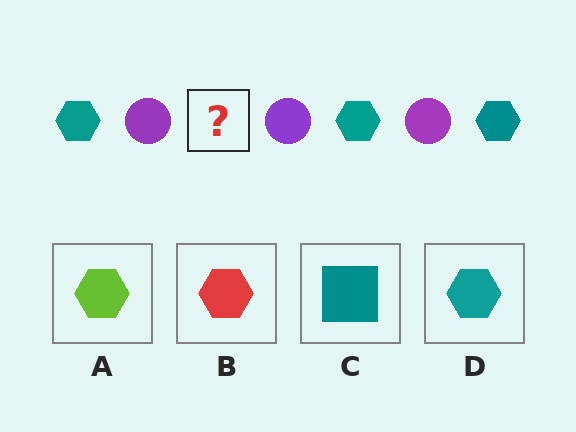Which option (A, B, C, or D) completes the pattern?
D.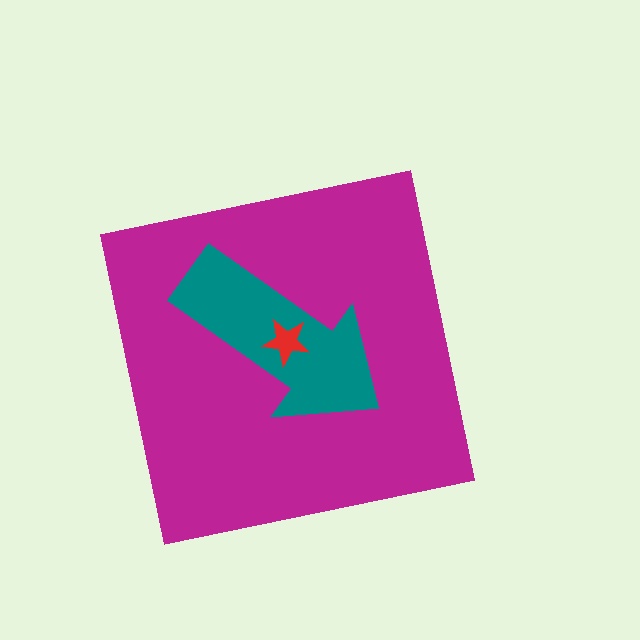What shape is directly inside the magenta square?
The teal arrow.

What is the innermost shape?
The red star.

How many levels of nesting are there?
3.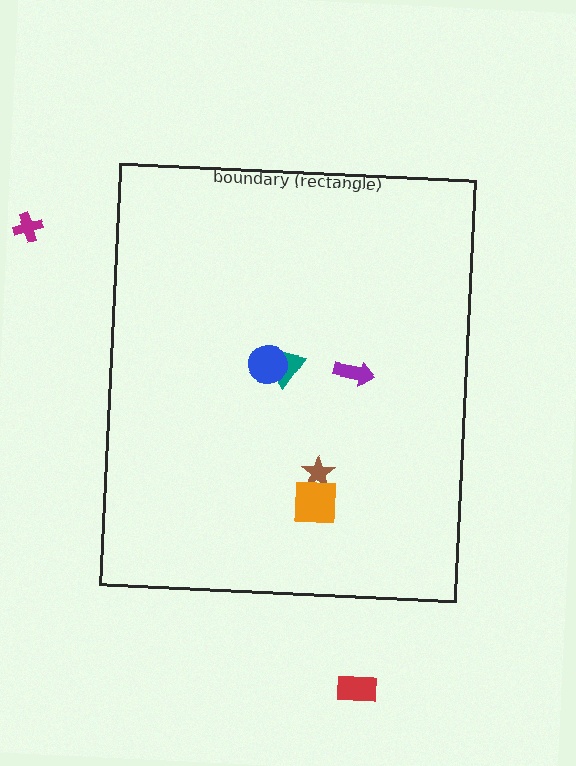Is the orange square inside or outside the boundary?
Inside.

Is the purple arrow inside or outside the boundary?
Inside.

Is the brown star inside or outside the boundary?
Inside.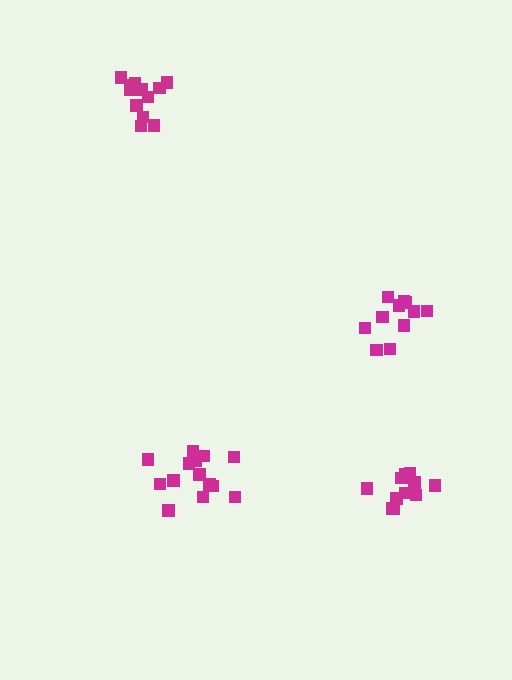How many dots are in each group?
Group 1: 11 dots, Group 2: 13 dots, Group 3: 12 dots, Group 4: 15 dots (51 total).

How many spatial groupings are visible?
There are 4 spatial groupings.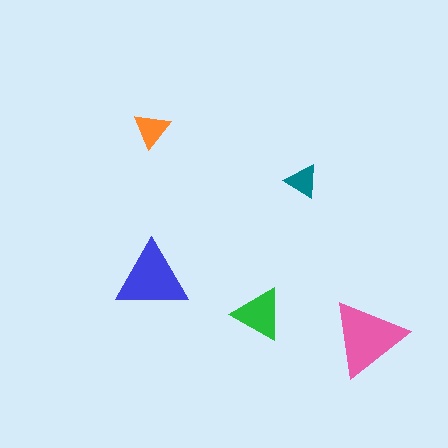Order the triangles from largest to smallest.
the pink one, the blue one, the green one, the orange one, the teal one.